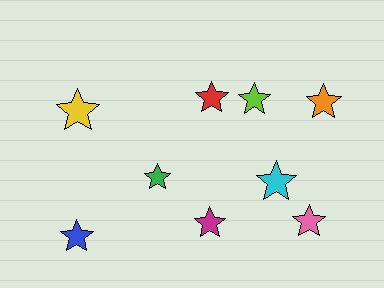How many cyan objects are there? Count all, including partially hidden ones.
There is 1 cyan object.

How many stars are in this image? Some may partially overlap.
There are 9 stars.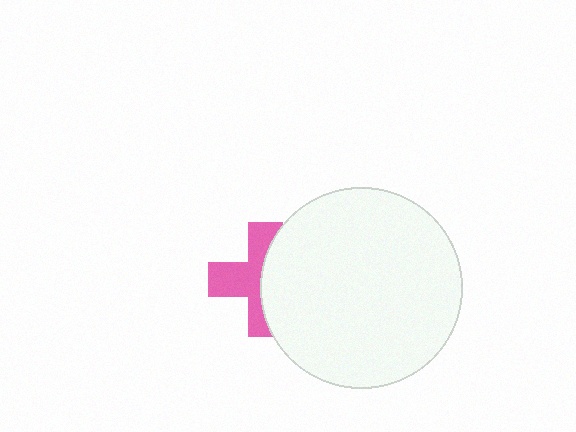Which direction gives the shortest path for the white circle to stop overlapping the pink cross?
Moving right gives the shortest separation.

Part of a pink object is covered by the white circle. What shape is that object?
It is a cross.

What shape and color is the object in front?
The object in front is a white circle.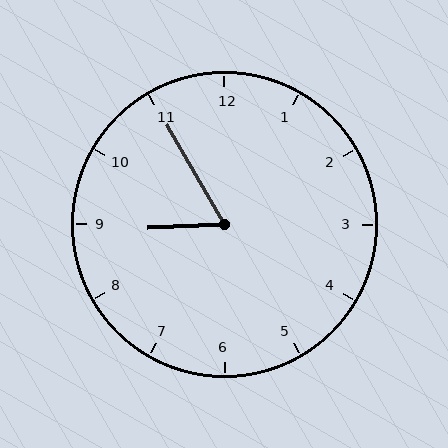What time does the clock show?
8:55.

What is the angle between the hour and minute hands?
Approximately 62 degrees.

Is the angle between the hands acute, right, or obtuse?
It is acute.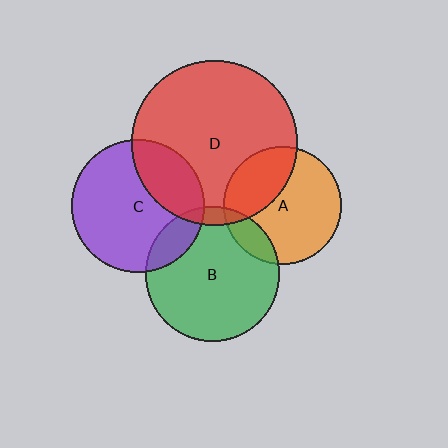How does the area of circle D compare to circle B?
Approximately 1.5 times.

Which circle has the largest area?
Circle D (red).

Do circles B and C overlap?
Yes.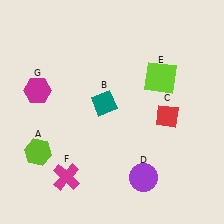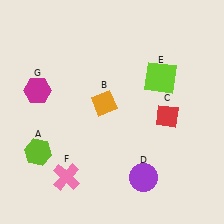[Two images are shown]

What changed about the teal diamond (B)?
In Image 1, B is teal. In Image 2, it changed to orange.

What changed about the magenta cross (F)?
In Image 1, F is magenta. In Image 2, it changed to pink.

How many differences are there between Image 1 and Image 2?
There are 2 differences between the two images.